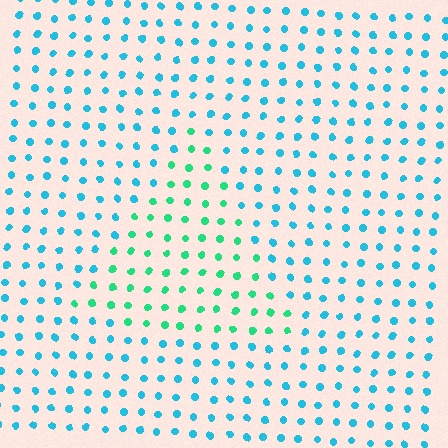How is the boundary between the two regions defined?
The boundary is defined purely by a slight shift in hue (about 41 degrees). Spacing, size, and orientation are identical on both sides.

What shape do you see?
I see a triangle.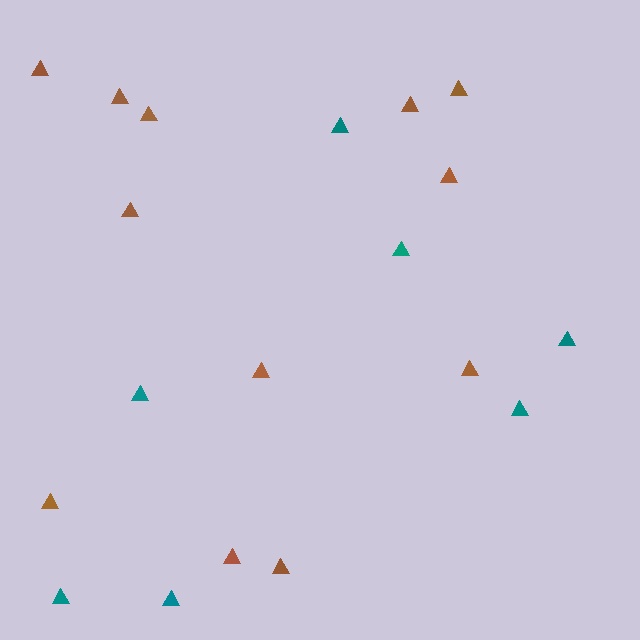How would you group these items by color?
There are 2 groups: one group of brown triangles (12) and one group of teal triangles (7).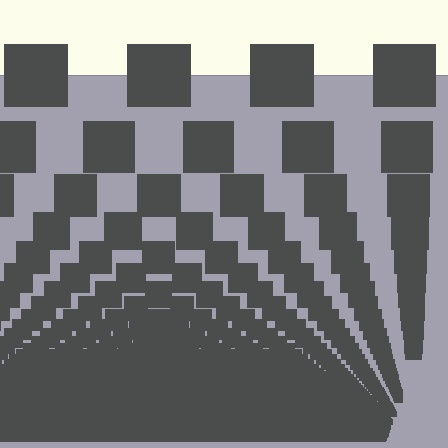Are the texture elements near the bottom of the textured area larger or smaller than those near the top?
Smaller. The gradient is inverted — elements near the bottom are smaller and denser.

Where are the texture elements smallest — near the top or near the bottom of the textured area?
Near the bottom.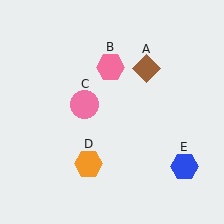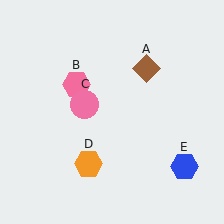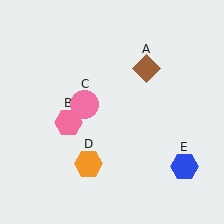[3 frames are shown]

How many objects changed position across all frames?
1 object changed position: pink hexagon (object B).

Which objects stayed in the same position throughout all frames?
Brown diamond (object A) and pink circle (object C) and orange hexagon (object D) and blue hexagon (object E) remained stationary.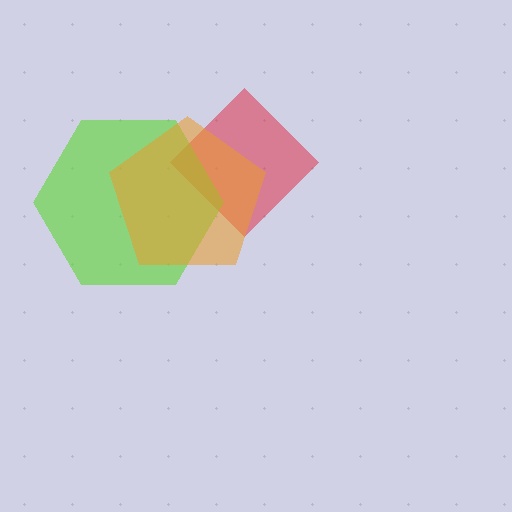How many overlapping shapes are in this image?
There are 3 overlapping shapes in the image.